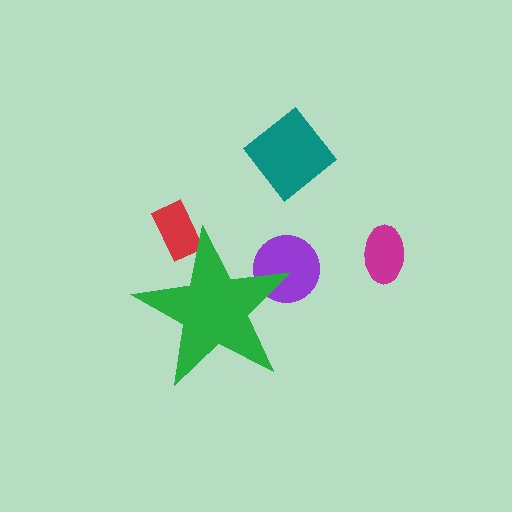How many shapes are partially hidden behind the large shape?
2 shapes are partially hidden.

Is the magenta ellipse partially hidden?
No, the magenta ellipse is fully visible.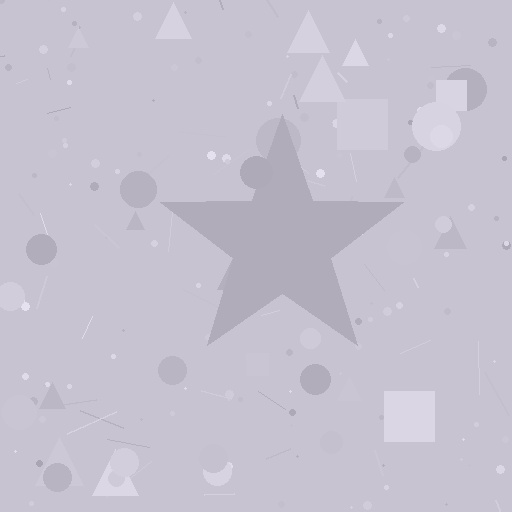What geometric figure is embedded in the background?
A star is embedded in the background.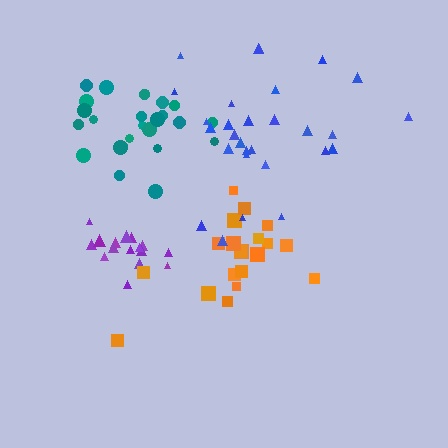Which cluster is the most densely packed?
Purple.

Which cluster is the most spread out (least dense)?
Blue.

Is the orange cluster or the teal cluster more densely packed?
Teal.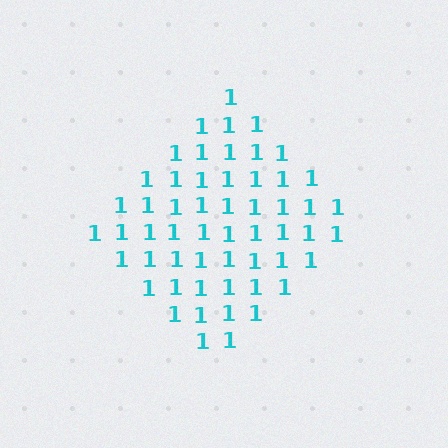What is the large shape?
The large shape is a diamond.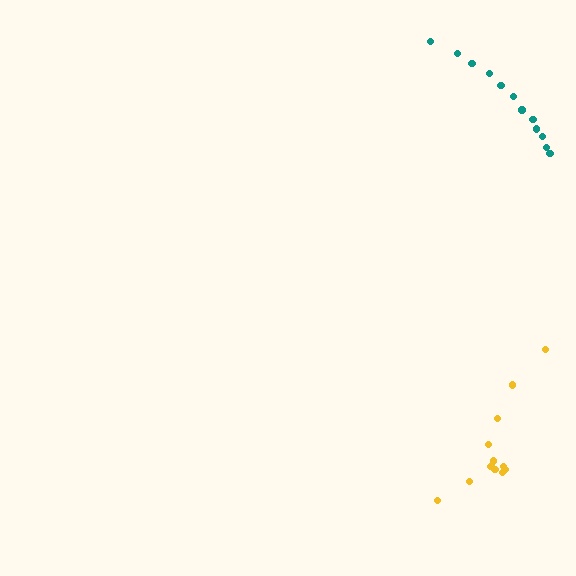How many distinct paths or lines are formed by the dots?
There are 2 distinct paths.